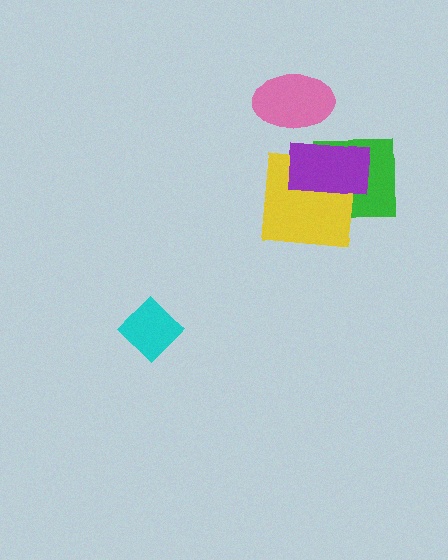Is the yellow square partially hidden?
Yes, it is partially covered by another shape.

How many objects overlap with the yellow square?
2 objects overlap with the yellow square.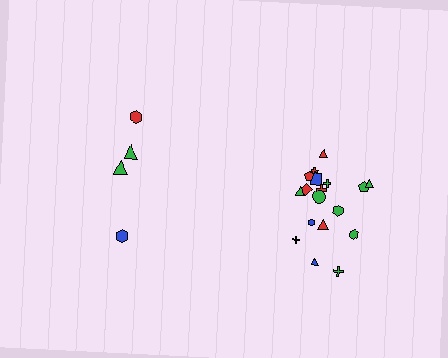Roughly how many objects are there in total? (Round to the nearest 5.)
Roughly 20 objects in total.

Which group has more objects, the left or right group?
The right group.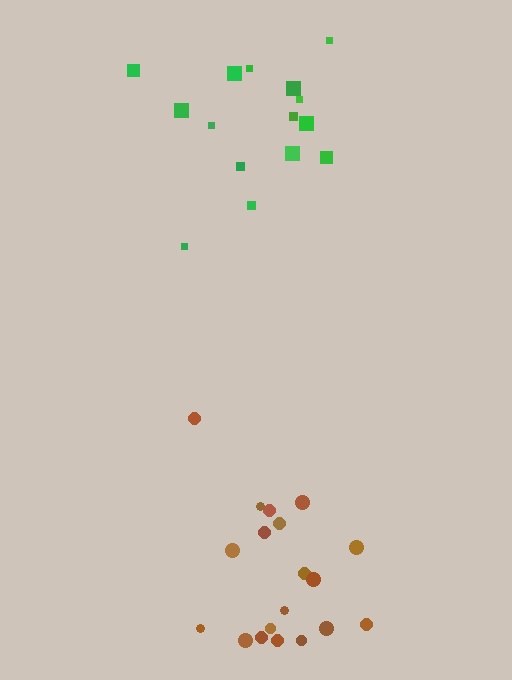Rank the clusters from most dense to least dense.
green, brown.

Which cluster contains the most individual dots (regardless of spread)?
Brown (19).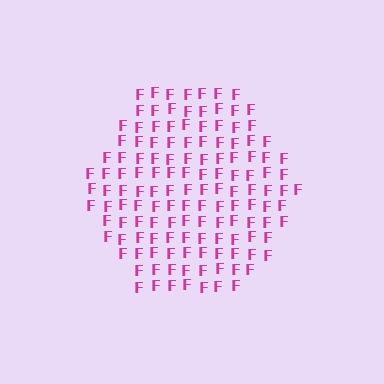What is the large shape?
The large shape is a hexagon.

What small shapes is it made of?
It is made of small letter F's.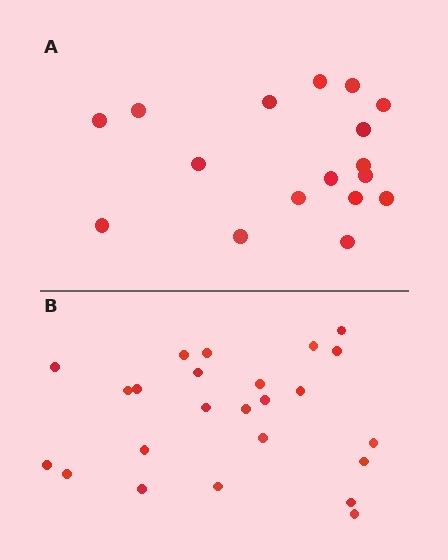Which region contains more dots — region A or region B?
Region B (the bottom region) has more dots.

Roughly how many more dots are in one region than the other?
Region B has roughly 8 or so more dots than region A.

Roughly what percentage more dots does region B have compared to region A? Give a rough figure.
About 40% more.